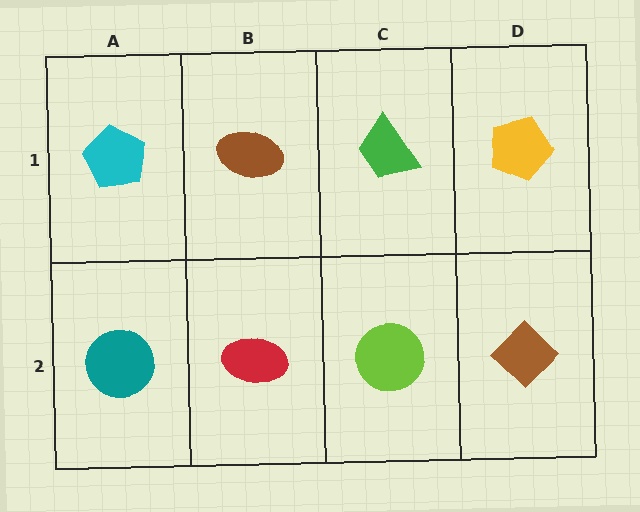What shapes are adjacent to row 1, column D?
A brown diamond (row 2, column D), a green trapezoid (row 1, column C).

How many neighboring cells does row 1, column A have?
2.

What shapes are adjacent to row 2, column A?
A cyan pentagon (row 1, column A), a red ellipse (row 2, column B).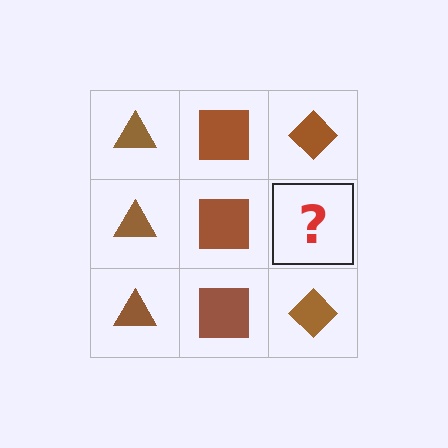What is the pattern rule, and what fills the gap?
The rule is that each column has a consistent shape. The gap should be filled with a brown diamond.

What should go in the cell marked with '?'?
The missing cell should contain a brown diamond.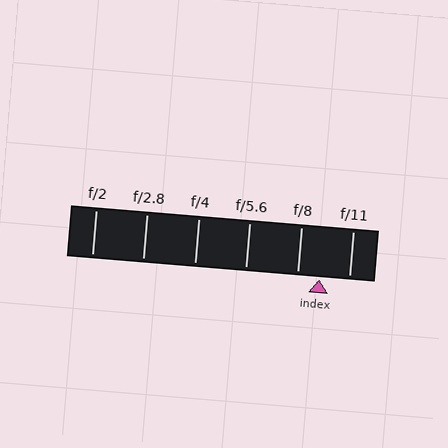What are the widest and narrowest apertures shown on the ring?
The widest aperture shown is f/2 and the narrowest is f/11.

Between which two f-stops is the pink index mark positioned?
The index mark is between f/8 and f/11.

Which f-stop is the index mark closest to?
The index mark is closest to f/8.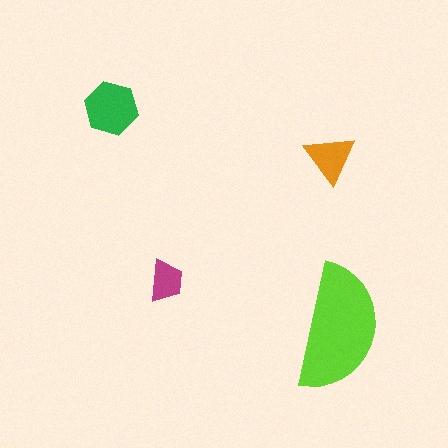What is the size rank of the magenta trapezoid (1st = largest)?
4th.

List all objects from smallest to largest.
The magenta trapezoid, the orange triangle, the green hexagon, the lime semicircle.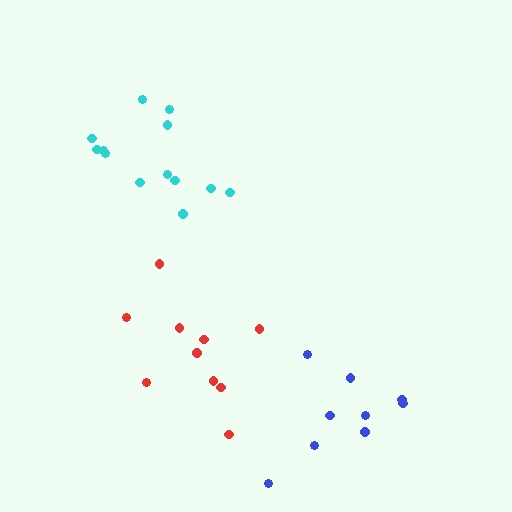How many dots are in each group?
Group 1: 10 dots, Group 2: 13 dots, Group 3: 9 dots (32 total).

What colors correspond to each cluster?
The clusters are colored: red, cyan, blue.